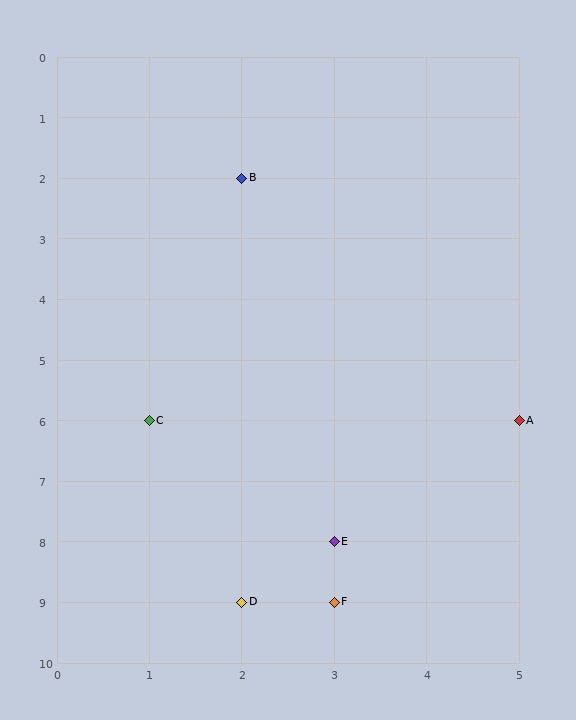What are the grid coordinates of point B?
Point B is at grid coordinates (2, 2).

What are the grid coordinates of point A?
Point A is at grid coordinates (5, 6).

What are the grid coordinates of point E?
Point E is at grid coordinates (3, 8).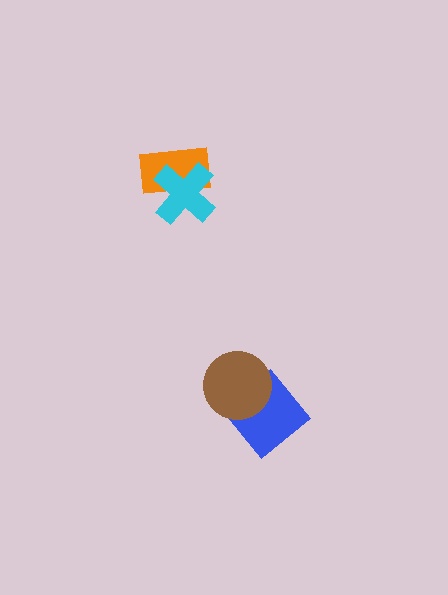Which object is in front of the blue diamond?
The brown circle is in front of the blue diamond.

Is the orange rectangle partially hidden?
Yes, it is partially covered by another shape.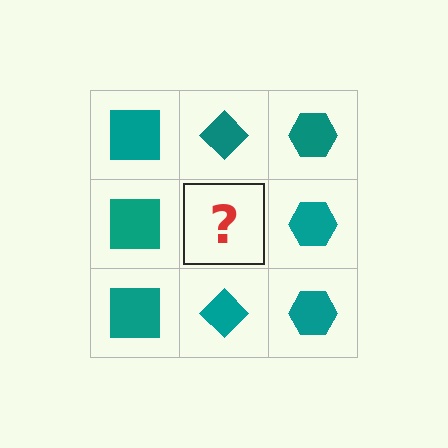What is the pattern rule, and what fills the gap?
The rule is that each column has a consistent shape. The gap should be filled with a teal diamond.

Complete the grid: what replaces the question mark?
The question mark should be replaced with a teal diamond.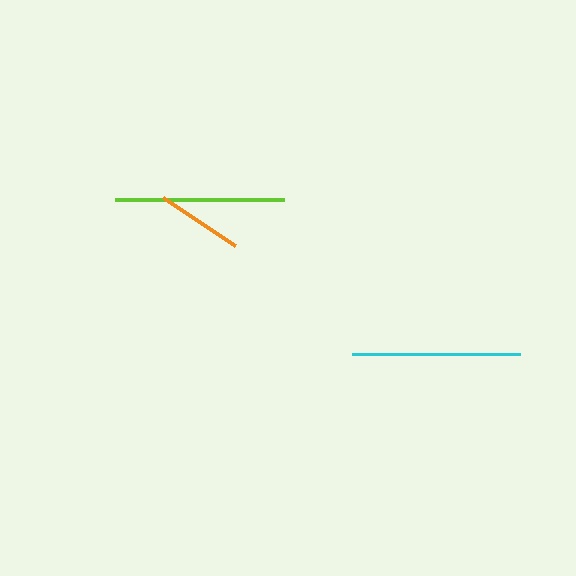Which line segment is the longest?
The lime line is the longest at approximately 169 pixels.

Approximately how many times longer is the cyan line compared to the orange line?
The cyan line is approximately 2.0 times the length of the orange line.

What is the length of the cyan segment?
The cyan segment is approximately 168 pixels long.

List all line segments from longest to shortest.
From longest to shortest: lime, cyan, orange.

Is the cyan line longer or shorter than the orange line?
The cyan line is longer than the orange line.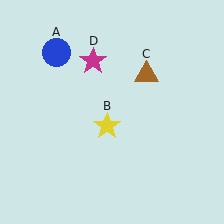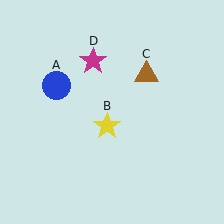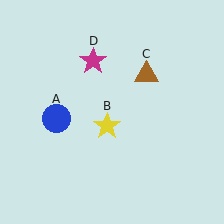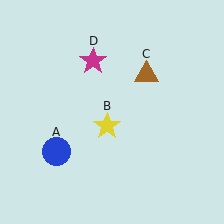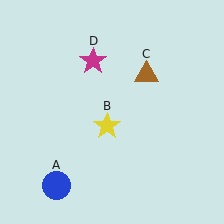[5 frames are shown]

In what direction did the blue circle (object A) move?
The blue circle (object A) moved down.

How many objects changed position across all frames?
1 object changed position: blue circle (object A).